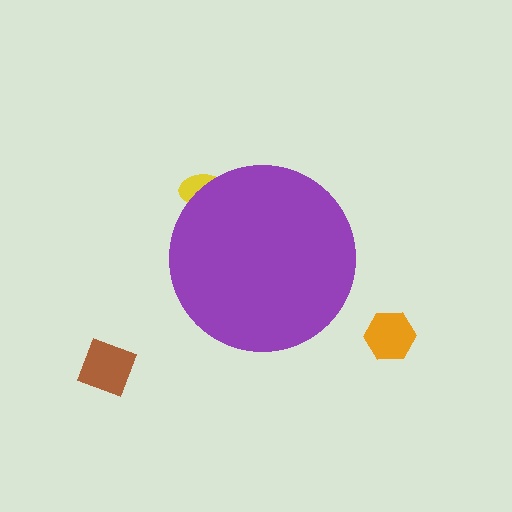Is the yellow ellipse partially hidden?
Yes, the yellow ellipse is partially hidden behind the purple circle.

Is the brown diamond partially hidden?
No, the brown diamond is fully visible.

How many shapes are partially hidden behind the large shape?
1 shape is partially hidden.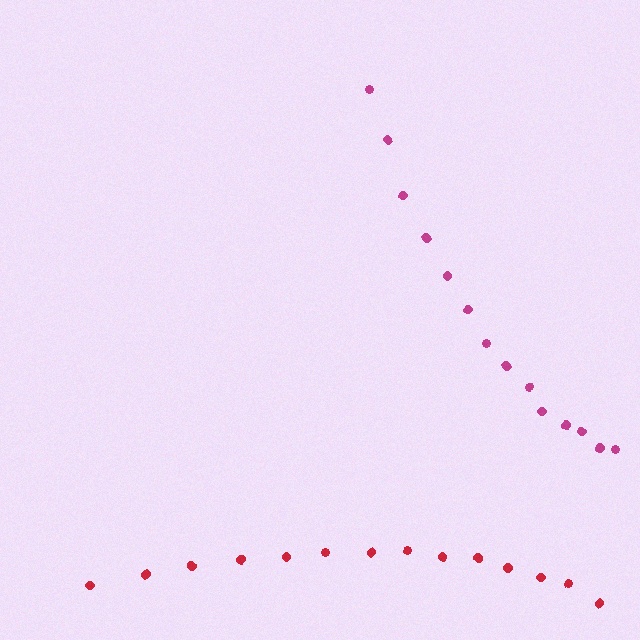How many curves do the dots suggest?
There are 2 distinct paths.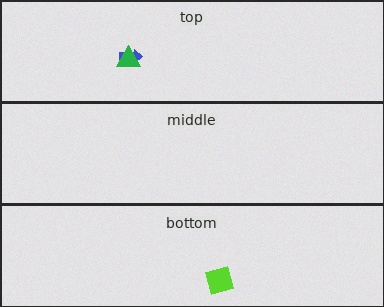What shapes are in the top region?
The blue arrow, the green triangle.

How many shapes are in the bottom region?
1.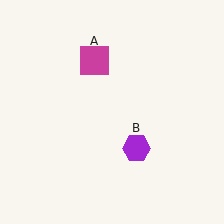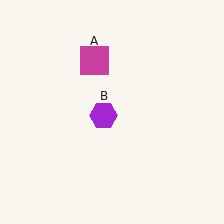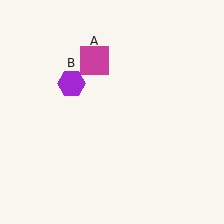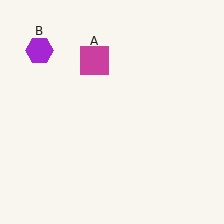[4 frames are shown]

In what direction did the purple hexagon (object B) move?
The purple hexagon (object B) moved up and to the left.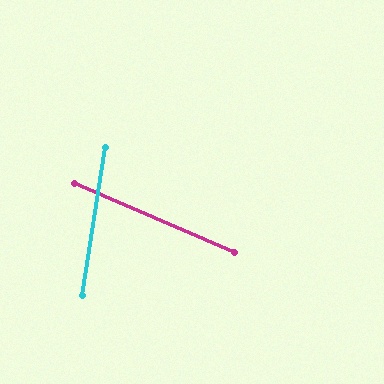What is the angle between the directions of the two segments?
Approximately 75 degrees.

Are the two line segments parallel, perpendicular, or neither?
Neither parallel nor perpendicular — they differ by about 75°.